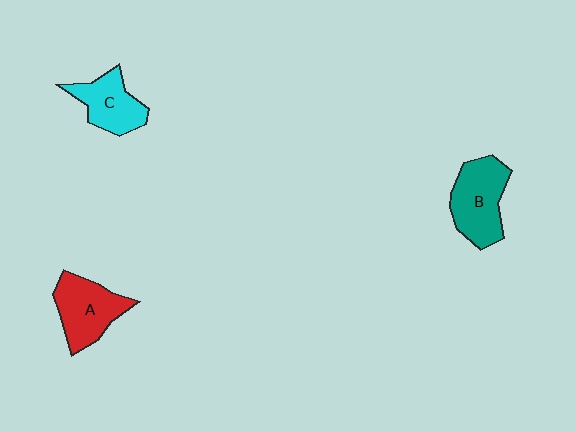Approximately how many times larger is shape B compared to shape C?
Approximately 1.3 times.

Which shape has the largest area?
Shape B (teal).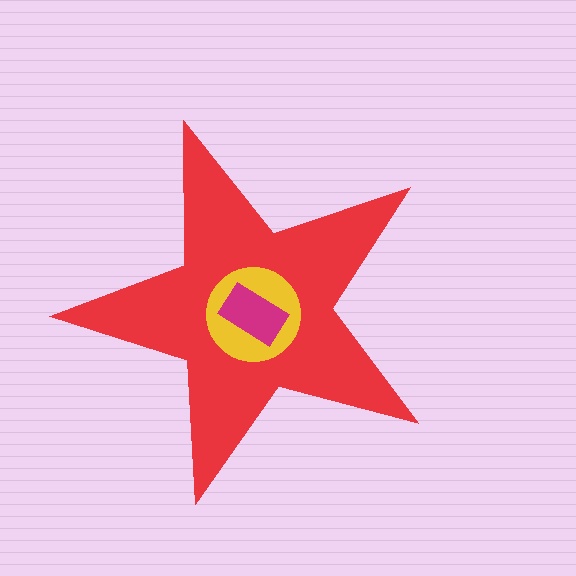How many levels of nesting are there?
3.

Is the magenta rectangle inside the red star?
Yes.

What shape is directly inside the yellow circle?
The magenta rectangle.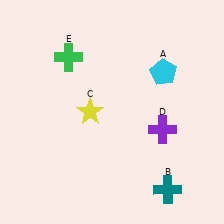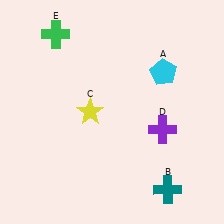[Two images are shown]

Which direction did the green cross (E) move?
The green cross (E) moved up.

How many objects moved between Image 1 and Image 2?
1 object moved between the two images.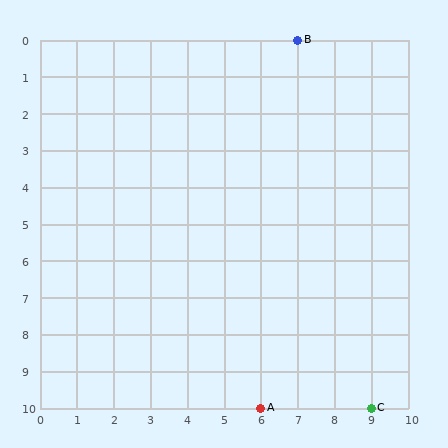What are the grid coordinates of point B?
Point B is at grid coordinates (7, 0).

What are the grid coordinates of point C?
Point C is at grid coordinates (9, 10).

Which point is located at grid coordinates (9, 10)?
Point C is at (9, 10).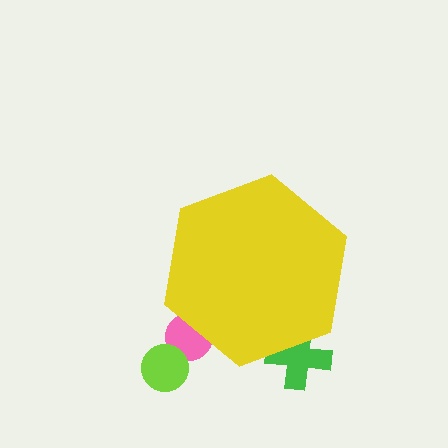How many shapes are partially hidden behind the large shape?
2 shapes are partially hidden.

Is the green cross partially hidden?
Yes, the green cross is partially hidden behind the yellow hexagon.